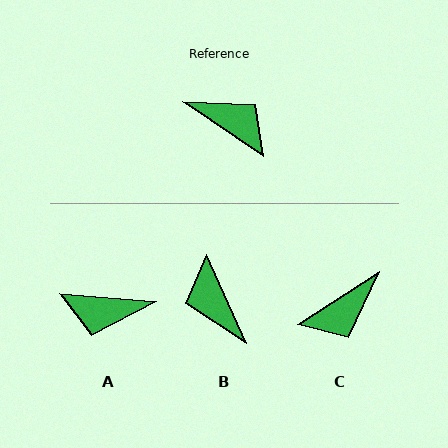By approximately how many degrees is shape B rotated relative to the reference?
Approximately 148 degrees counter-clockwise.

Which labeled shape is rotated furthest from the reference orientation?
A, about 151 degrees away.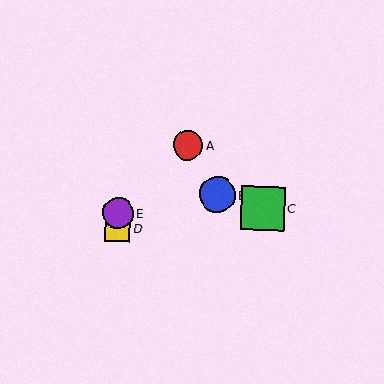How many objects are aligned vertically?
2 objects (D, E) are aligned vertically.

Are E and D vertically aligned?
Yes, both are at x≈118.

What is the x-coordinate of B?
Object B is at x≈217.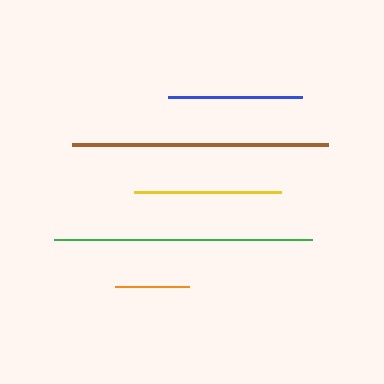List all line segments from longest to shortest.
From longest to shortest: green, brown, yellow, blue, orange.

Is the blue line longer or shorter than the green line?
The green line is longer than the blue line.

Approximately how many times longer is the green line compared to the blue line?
The green line is approximately 1.9 times the length of the blue line.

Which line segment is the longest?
The green line is the longest at approximately 258 pixels.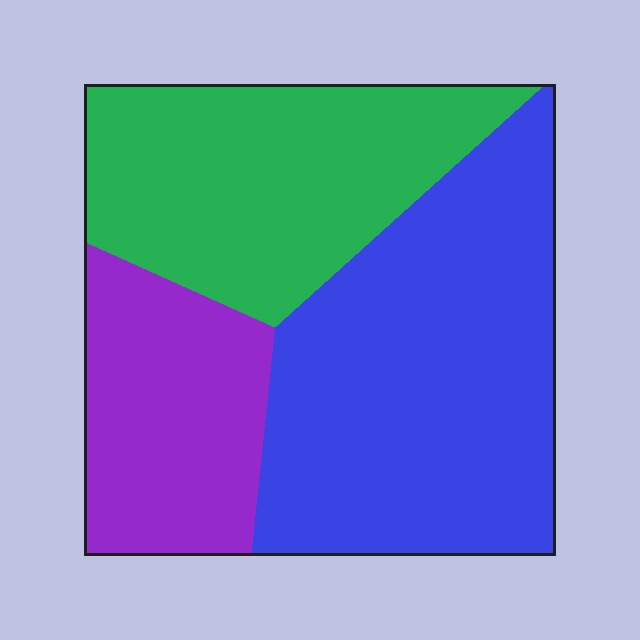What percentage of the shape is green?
Green covers 32% of the shape.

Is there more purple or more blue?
Blue.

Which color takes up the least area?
Purple, at roughly 20%.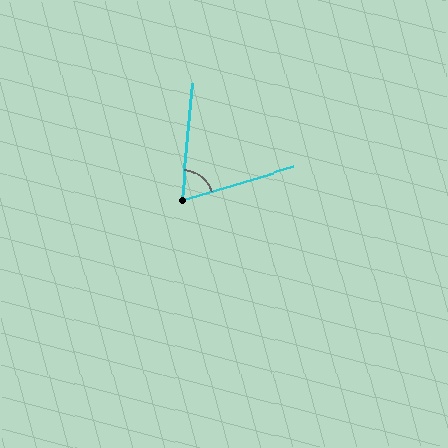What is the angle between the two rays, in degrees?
Approximately 68 degrees.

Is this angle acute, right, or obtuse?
It is acute.